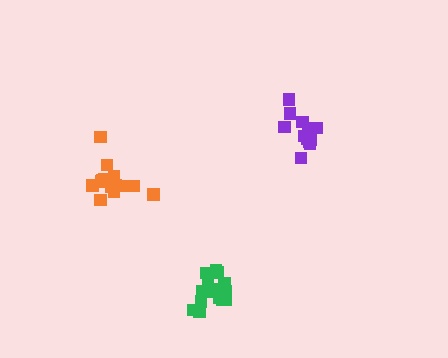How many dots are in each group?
Group 1: 13 dots, Group 2: 16 dots, Group 3: 14 dots (43 total).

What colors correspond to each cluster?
The clusters are colored: purple, green, orange.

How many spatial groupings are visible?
There are 3 spatial groupings.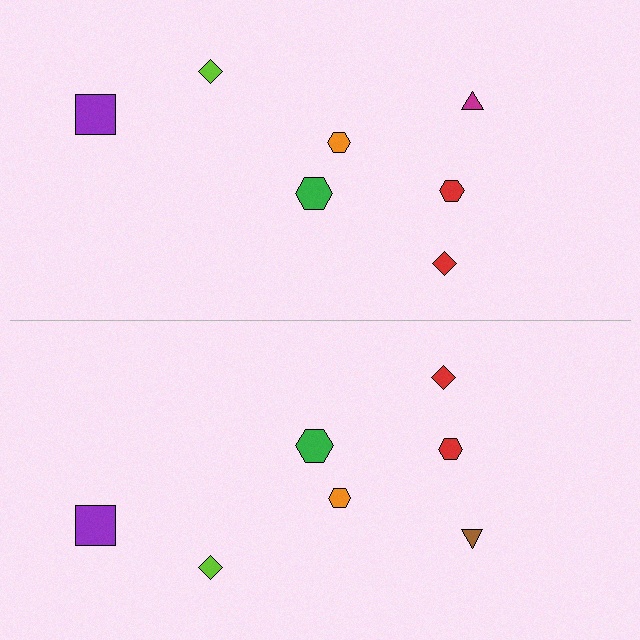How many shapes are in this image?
There are 14 shapes in this image.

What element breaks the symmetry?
The brown triangle on the bottom side breaks the symmetry — its mirror counterpart is magenta.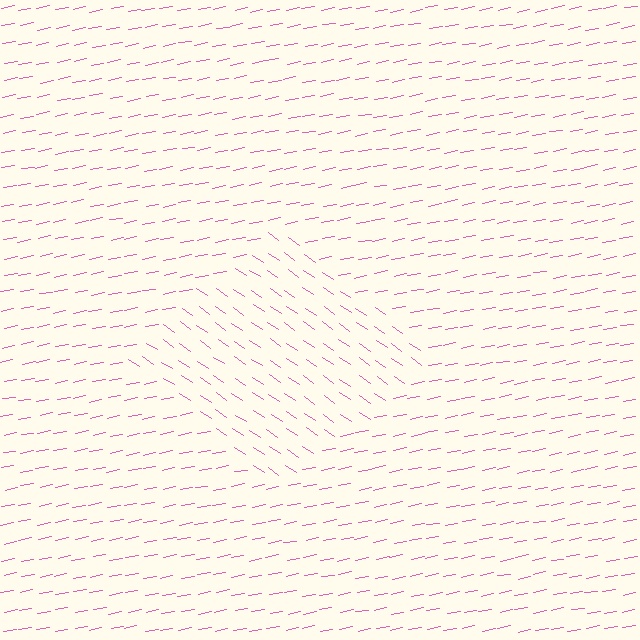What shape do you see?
I see a diamond.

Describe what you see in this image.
The image is filled with small pink line segments. A diamond region in the image has lines oriented differently from the surrounding lines, creating a visible texture boundary.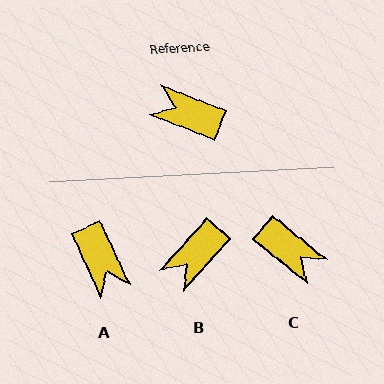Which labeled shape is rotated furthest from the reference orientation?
C, about 162 degrees away.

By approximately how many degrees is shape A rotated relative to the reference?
Approximately 136 degrees counter-clockwise.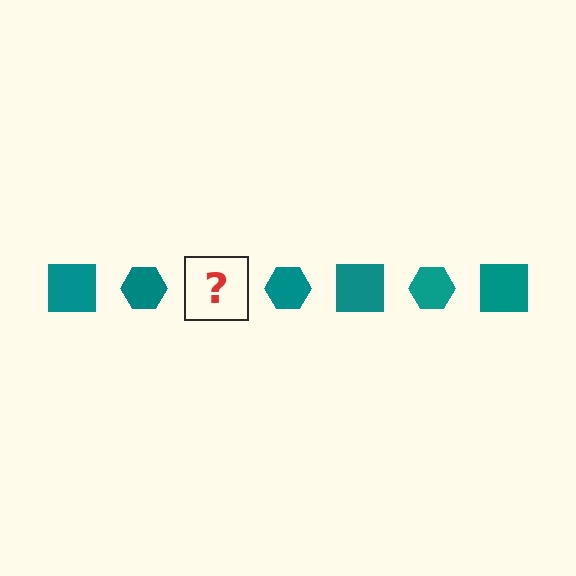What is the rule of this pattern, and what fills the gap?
The rule is that the pattern cycles through square, hexagon shapes in teal. The gap should be filled with a teal square.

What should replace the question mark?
The question mark should be replaced with a teal square.